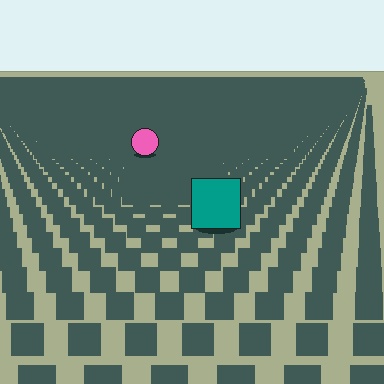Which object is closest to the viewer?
The teal square is closest. The texture marks near it are larger and more spread out.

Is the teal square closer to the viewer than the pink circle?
Yes. The teal square is closer — you can tell from the texture gradient: the ground texture is coarser near it.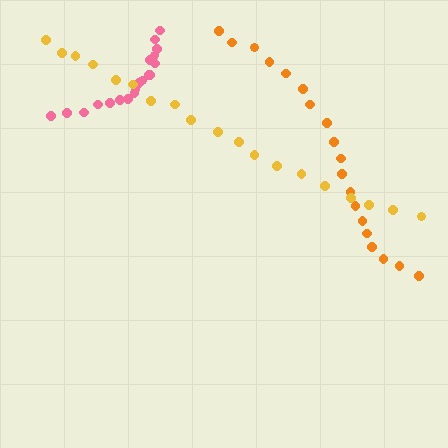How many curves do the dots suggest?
There are 3 distinct paths.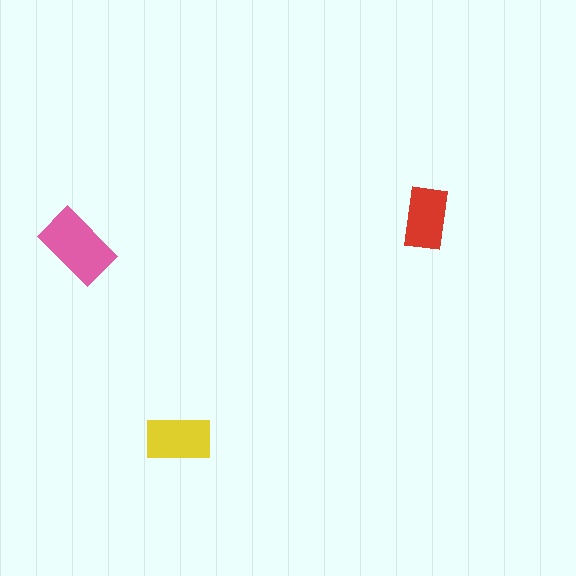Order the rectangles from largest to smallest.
the pink one, the yellow one, the red one.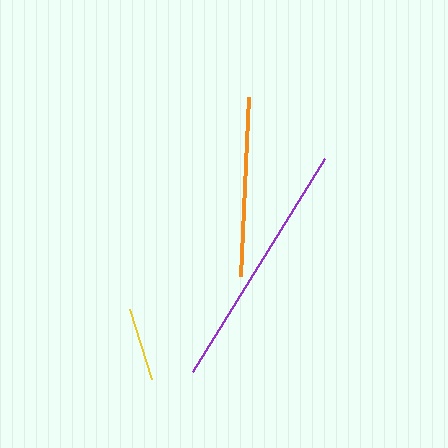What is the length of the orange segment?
The orange segment is approximately 179 pixels long.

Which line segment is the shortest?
The yellow line is the shortest at approximately 73 pixels.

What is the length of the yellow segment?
The yellow segment is approximately 73 pixels long.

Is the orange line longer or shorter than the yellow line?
The orange line is longer than the yellow line.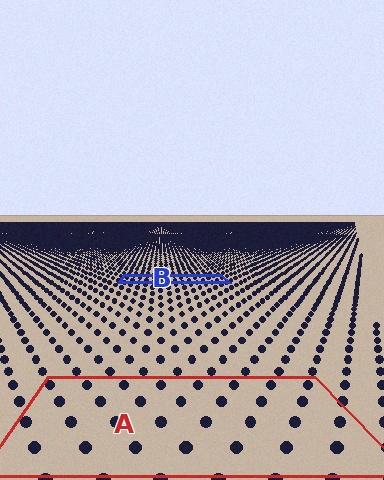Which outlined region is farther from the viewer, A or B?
Region B is farther from the viewer — the texture elements inside it appear smaller and more densely packed.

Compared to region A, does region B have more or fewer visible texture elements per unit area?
Region B has more texture elements per unit area — they are packed more densely because it is farther away.